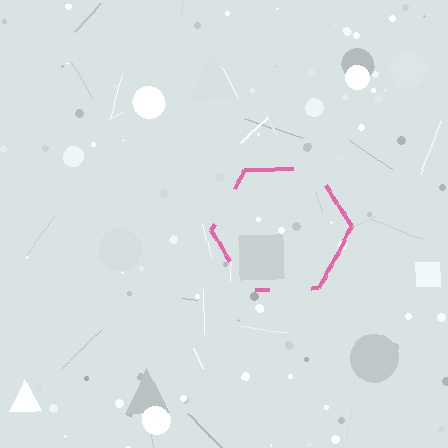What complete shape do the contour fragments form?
The contour fragments form a hexagon.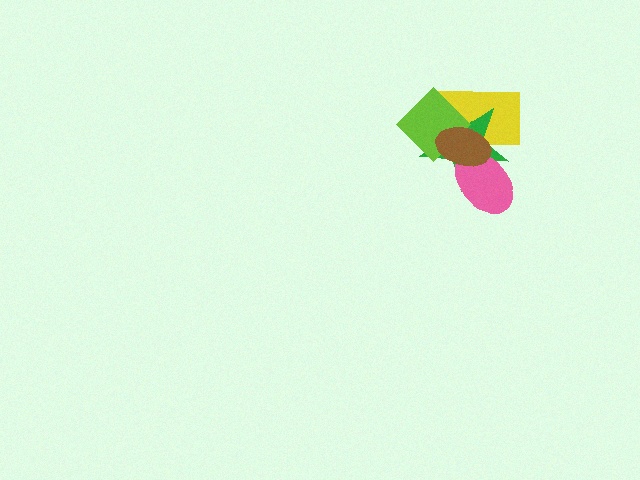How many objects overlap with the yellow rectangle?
4 objects overlap with the yellow rectangle.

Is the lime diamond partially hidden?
Yes, it is partially covered by another shape.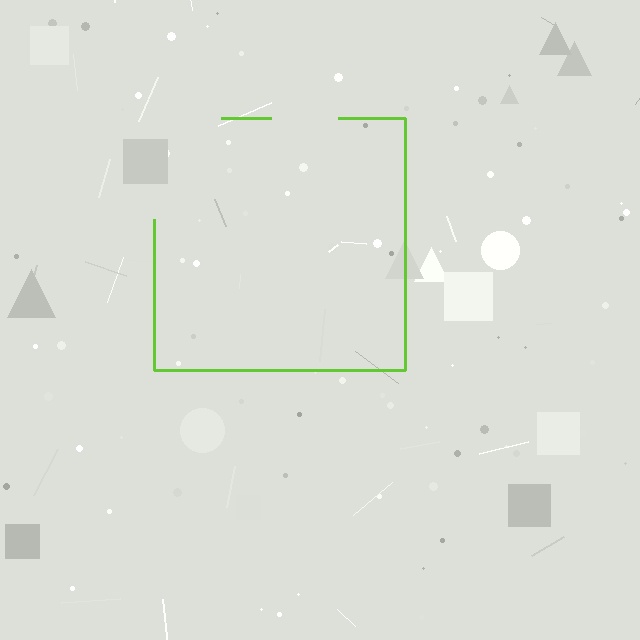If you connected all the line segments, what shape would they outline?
They would outline a square.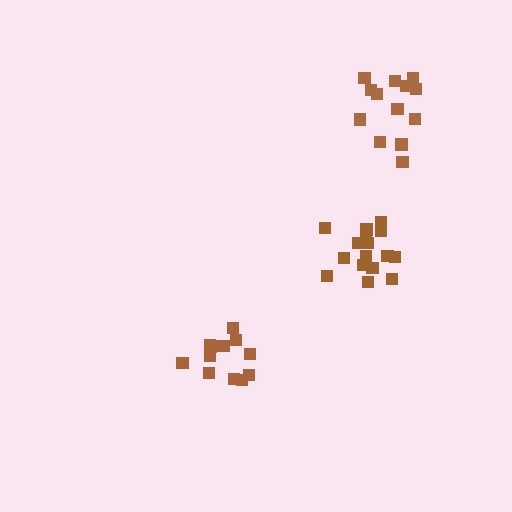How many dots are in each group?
Group 1: 16 dots, Group 2: 13 dots, Group 3: 13 dots (42 total).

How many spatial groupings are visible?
There are 3 spatial groupings.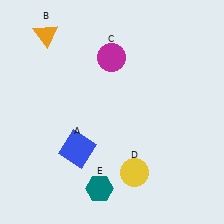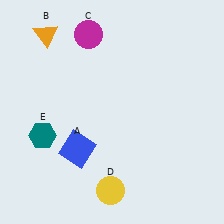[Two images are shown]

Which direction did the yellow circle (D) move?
The yellow circle (D) moved left.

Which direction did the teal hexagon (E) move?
The teal hexagon (E) moved left.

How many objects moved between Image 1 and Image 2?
3 objects moved between the two images.